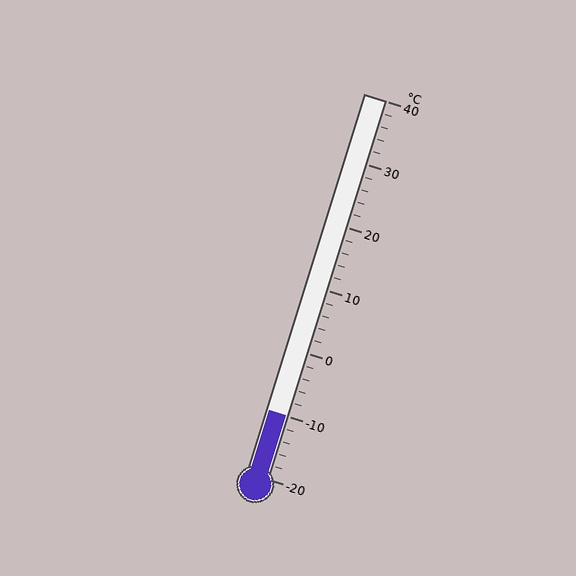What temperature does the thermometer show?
The thermometer shows approximately -10°C.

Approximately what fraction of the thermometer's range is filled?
The thermometer is filled to approximately 15% of its range.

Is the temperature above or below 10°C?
The temperature is below 10°C.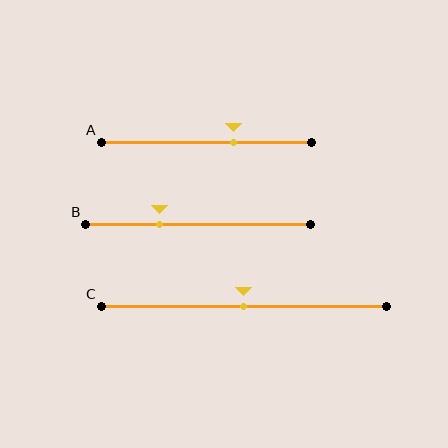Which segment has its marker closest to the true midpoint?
Segment C has its marker closest to the true midpoint.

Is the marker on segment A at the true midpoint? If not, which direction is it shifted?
No, the marker on segment A is shifted to the right by about 13% of the segment length.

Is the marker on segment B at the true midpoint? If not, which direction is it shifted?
No, the marker on segment B is shifted to the left by about 17% of the segment length.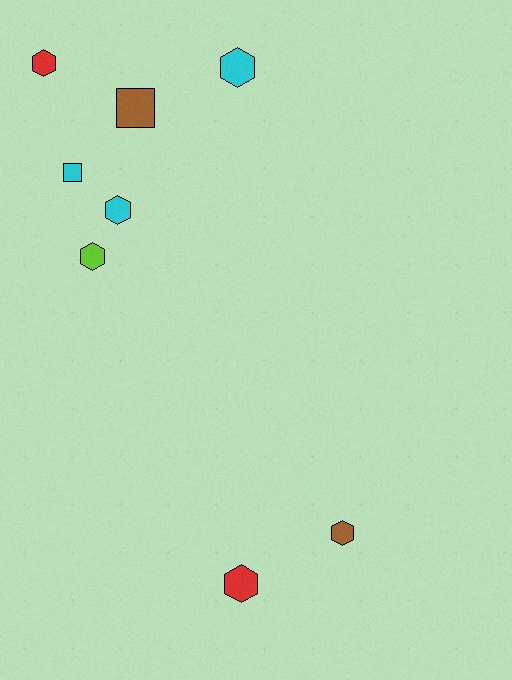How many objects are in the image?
There are 8 objects.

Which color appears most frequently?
Cyan, with 3 objects.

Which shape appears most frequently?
Hexagon, with 6 objects.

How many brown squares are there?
There is 1 brown square.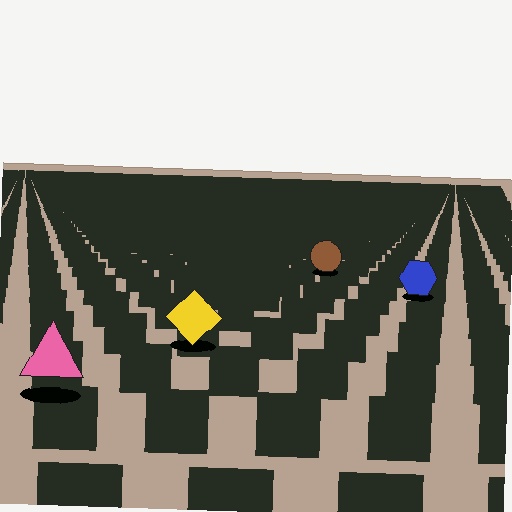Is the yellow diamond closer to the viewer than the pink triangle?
No. The pink triangle is closer — you can tell from the texture gradient: the ground texture is coarser near it.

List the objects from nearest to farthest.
From nearest to farthest: the pink triangle, the yellow diamond, the blue hexagon, the brown circle.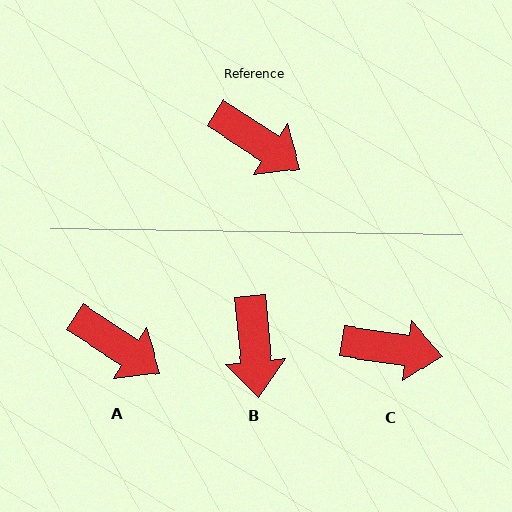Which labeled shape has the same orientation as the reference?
A.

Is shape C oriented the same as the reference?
No, it is off by about 24 degrees.